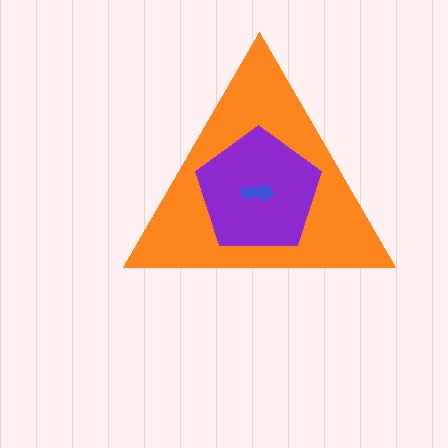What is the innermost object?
The blue arrow.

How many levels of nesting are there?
3.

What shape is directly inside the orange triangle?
The purple pentagon.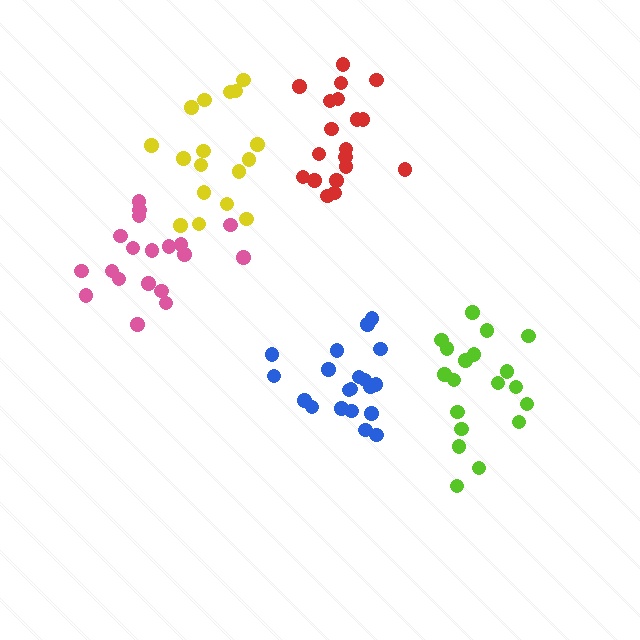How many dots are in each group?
Group 1: 17 dots, Group 2: 21 dots, Group 3: 19 dots, Group 4: 19 dots, Group 5: 19 dots (95 total).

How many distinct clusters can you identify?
There are 5 distinct clusters.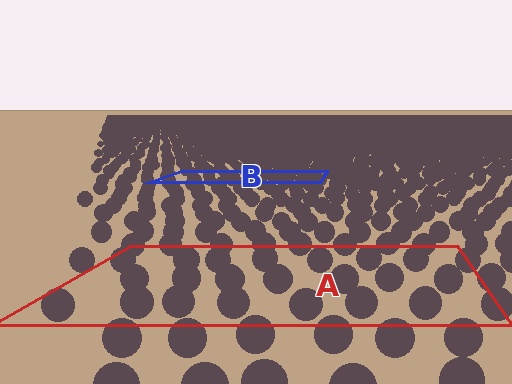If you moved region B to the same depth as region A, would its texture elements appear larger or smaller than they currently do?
They would appear larger. At a closer depth, the same texture elements are projected at a bigger on-screen size.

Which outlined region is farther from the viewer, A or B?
Region B is farther from the viewer — the texture elements inside it appear smaller and more densely packed.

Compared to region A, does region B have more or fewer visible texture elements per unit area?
Region B has more texture elements per unit area — they are packed more densely because it is farther away.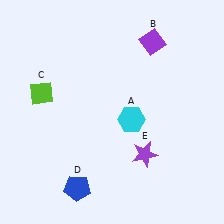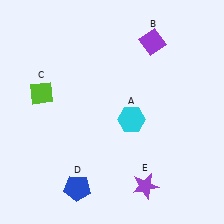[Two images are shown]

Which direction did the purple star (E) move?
The purple star (E) moved down.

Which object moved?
The purple star (E) moved down.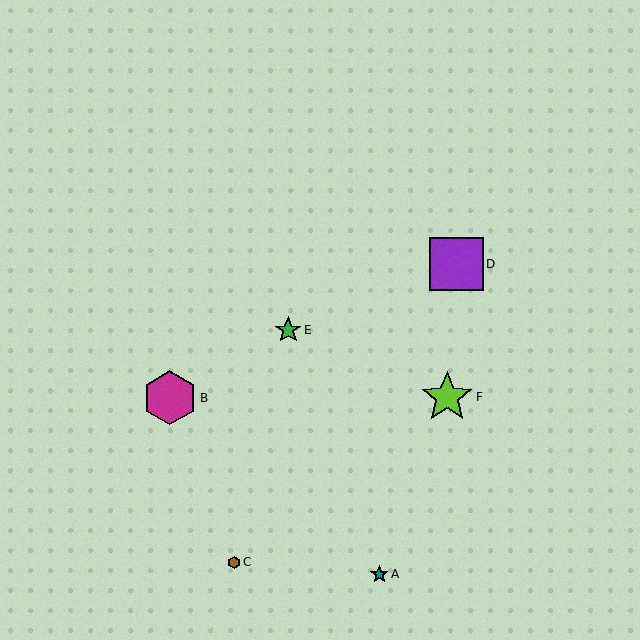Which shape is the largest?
The magenta hexagon (labeled B) is the largest.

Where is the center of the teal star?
The center of the teal star is at (379, 574).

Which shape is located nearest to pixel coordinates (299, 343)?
The green star (labeled E) at (288, 330) is nearest to that location.